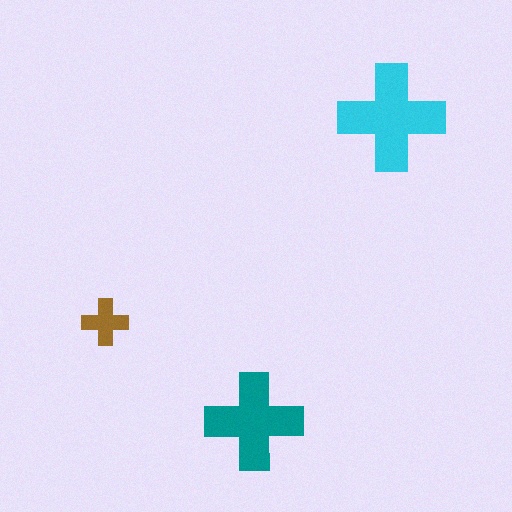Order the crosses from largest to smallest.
the cyan one, the teal one, the brown one.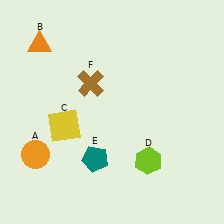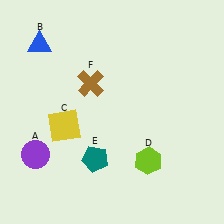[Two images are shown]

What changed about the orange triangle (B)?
In Image 1, B is orange. In Image 2, it changed to blue.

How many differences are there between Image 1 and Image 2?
There are 2 differences between the two images.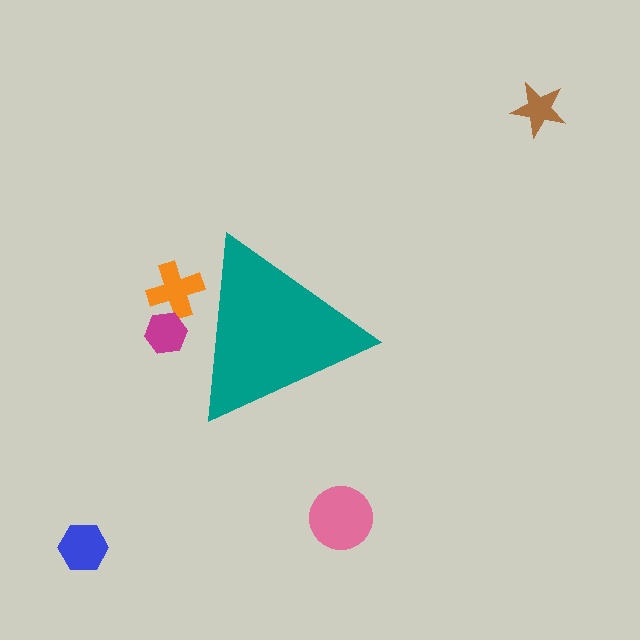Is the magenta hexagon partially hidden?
Yes, the magenta hexagon is partially hidden behind the teal triangle.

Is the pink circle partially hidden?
No, the pink circle is fully visible.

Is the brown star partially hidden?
No, the brown star is fully visible.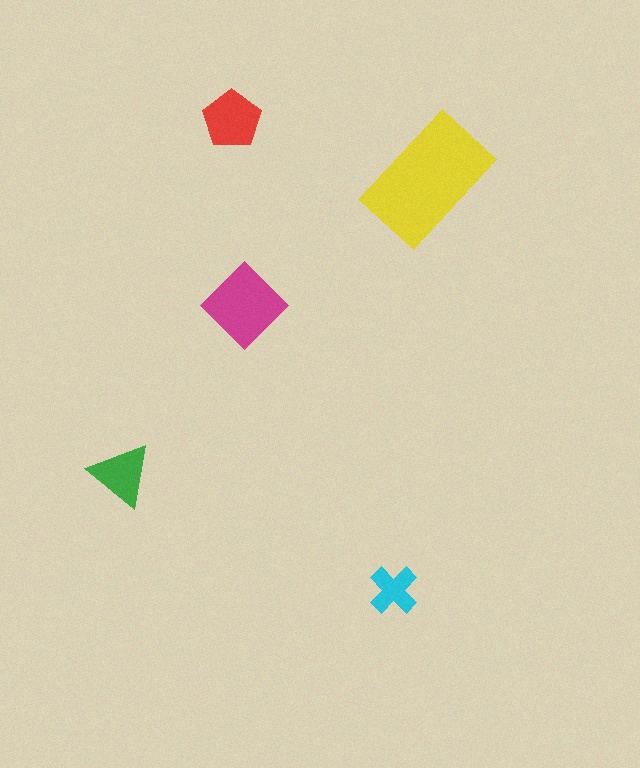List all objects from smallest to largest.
The cyan cross, the green triangle, the red pentagon, the magenta diamond, the yellow rectangle.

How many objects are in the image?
There are 5 objects in the image.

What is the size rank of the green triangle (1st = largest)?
4th.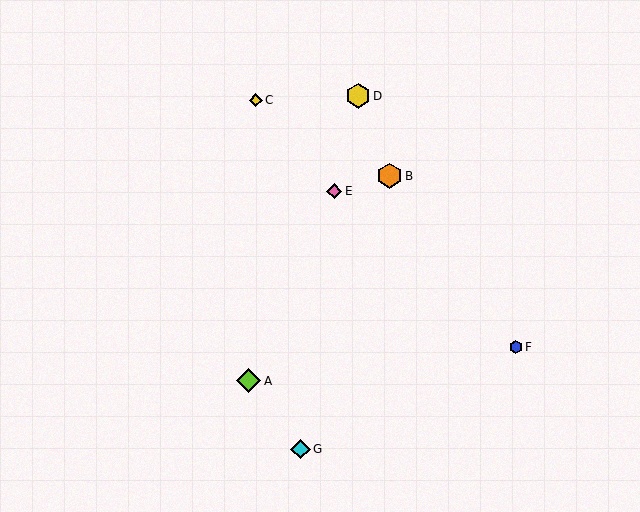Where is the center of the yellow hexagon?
The center of the yellow hexagon is at (358, 96).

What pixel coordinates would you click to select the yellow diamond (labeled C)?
Click at (256, 100) to select the yellow diamond C.